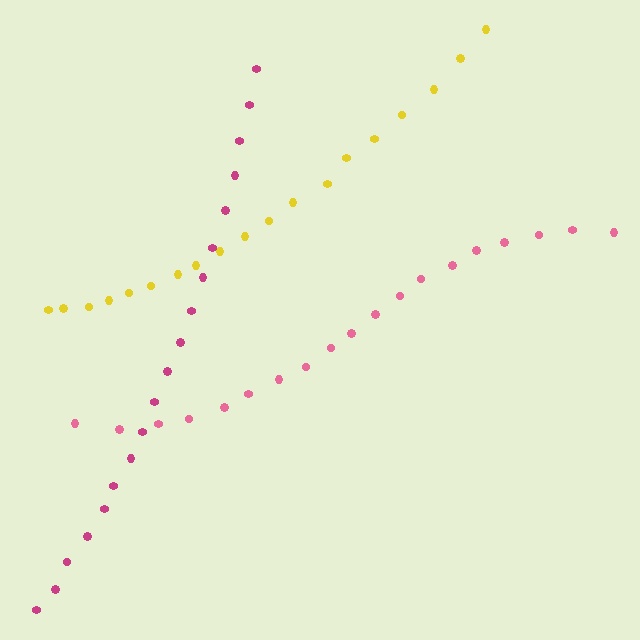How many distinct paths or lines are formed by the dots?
There are 3 distinct paths.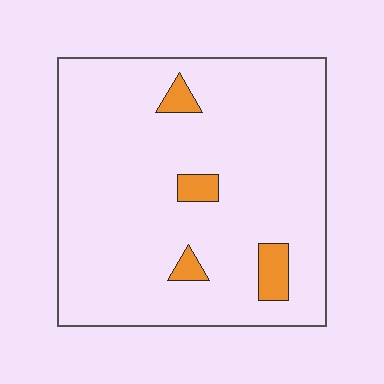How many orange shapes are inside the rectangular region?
4.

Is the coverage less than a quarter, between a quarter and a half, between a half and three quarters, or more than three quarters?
Less than a quarter.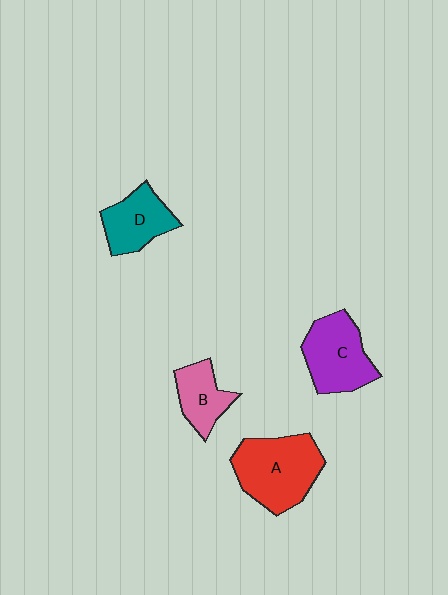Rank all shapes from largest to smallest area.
From largest to smallest: A (red), C (purple), D (teal), B (pink).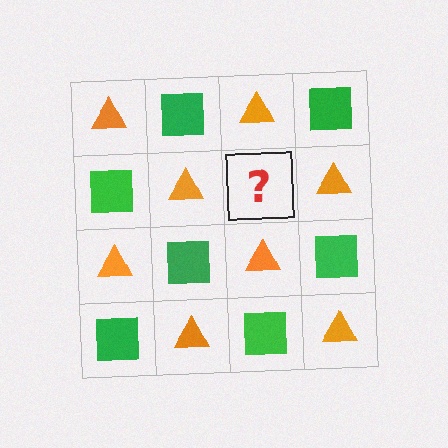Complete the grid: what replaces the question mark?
The question mark should be replaced with a green square.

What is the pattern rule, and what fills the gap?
The rule is that it alternates orange triangle and green square in a checkerboard pattern. The gap should be filled with a green square.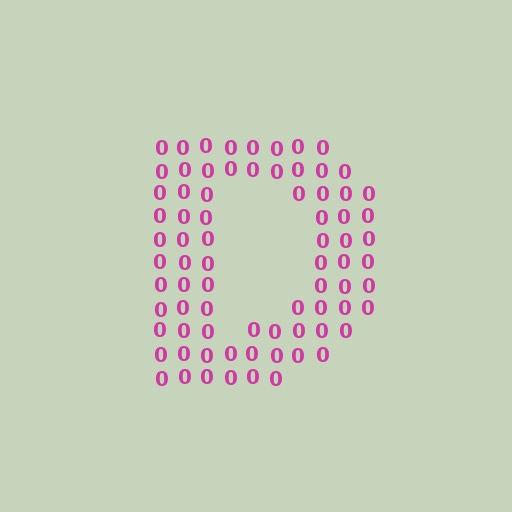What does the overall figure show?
The overall figure shows the letter D.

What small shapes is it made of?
It is made of small digit 0's.